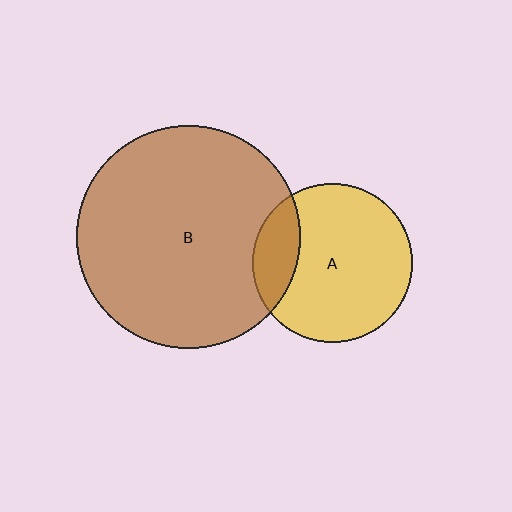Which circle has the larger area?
Circle B (brown).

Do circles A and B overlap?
Yes.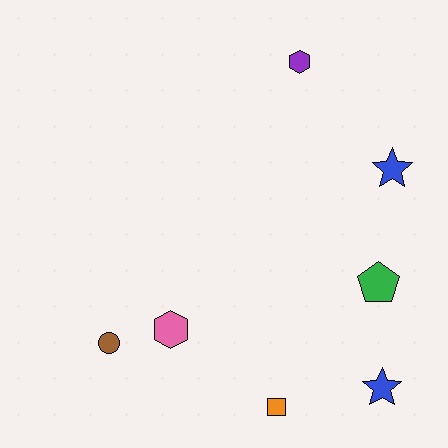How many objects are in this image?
There are 7 objects.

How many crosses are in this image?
There are no crosses.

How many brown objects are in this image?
There is 1 brown object.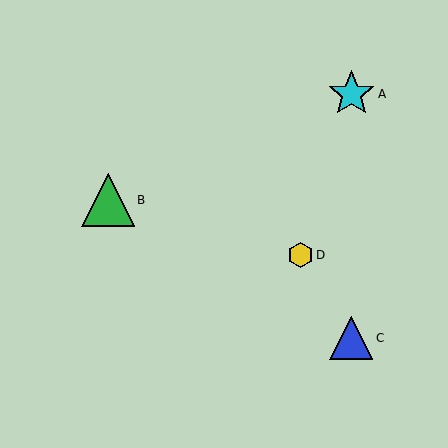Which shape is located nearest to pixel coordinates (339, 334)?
The blue triangle (labeled C) at (351, 338) is nearest to that location.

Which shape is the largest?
The green triangle (labeled B) is the largest.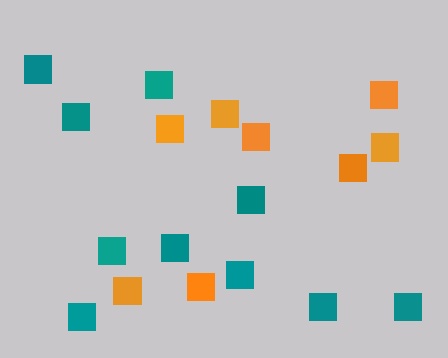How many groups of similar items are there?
There are 2 groups: one group of teal squares (10) and one group of orange squares (8).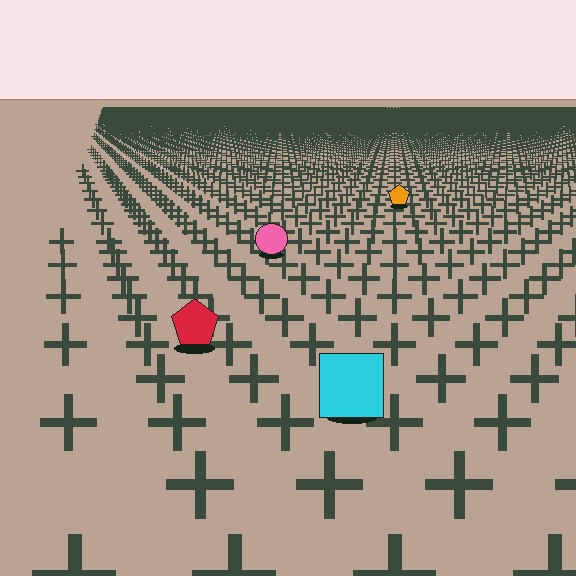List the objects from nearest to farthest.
From nearest to farthest: the cyan square, the red pentagon, the pink circle, the orange pentagon.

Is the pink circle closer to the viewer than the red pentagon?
No. The red pentagon is closer — you can tell from the texture gradient: the ground texture is coarser near it.